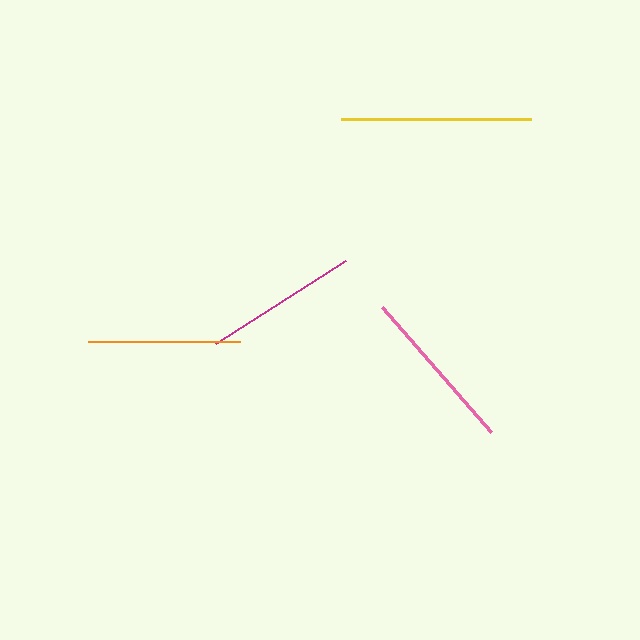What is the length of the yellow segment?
The yellow segment is approximately 190 pixels long.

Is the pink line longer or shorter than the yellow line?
The yellow line is longer than the pink line.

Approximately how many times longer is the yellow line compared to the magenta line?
The yellow line is approximately 1.2 times the length of the magenta line.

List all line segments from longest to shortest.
From longest to shortest: yellow, pink, magenta, orange.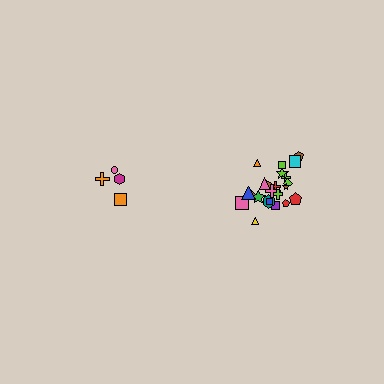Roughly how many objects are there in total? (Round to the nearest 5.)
Roughly 30 objects in total.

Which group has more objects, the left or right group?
The right group.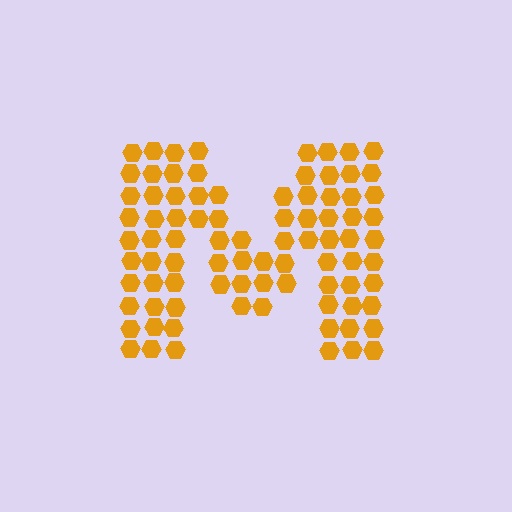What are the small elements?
The small elements are hexagons.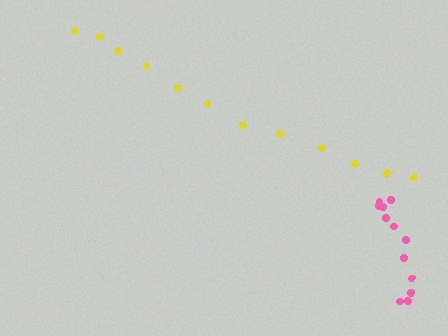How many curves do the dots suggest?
There are 2 distinct paths.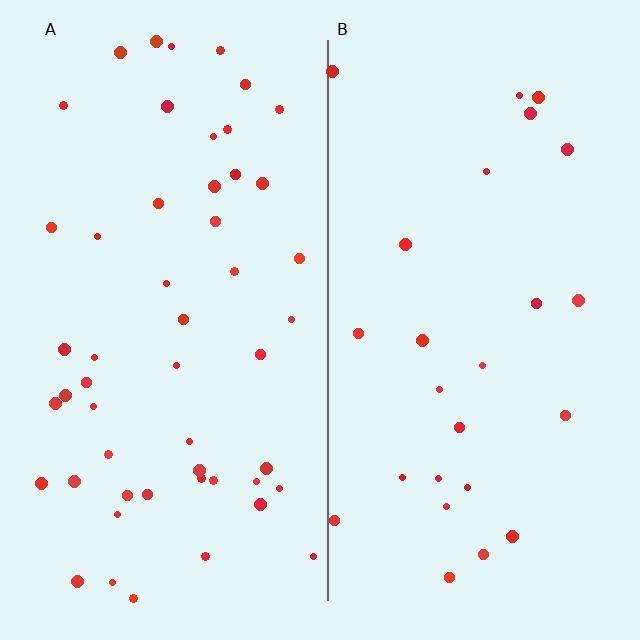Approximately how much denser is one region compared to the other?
Approximately 2.0× — region A over region B.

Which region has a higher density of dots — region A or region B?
A (the left).